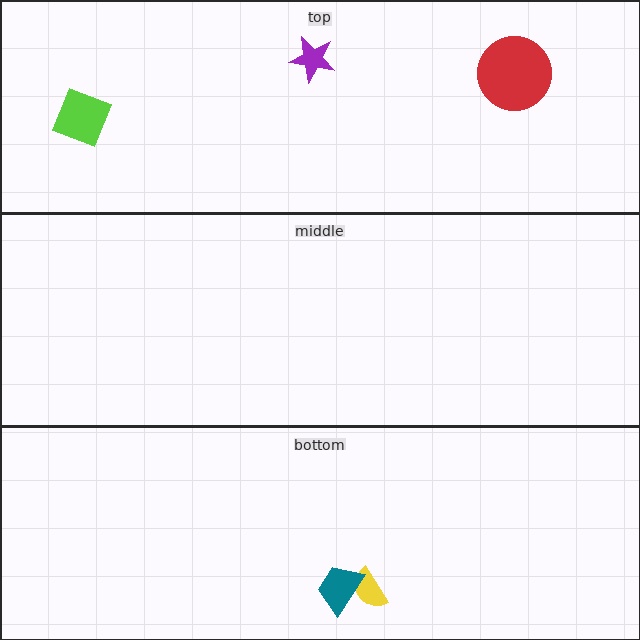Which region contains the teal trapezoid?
The bottom region.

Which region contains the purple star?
The top region.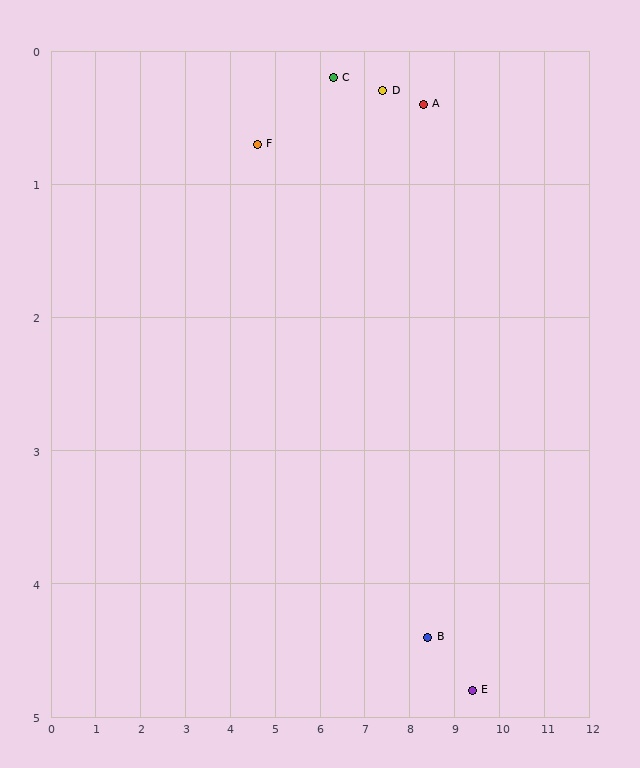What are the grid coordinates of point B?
Point B is at approximately (8.4, 4.4).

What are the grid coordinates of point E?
Point E is at approximately (9.4, 4.8).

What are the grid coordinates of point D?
Point D is at approximately (7.4, 0.3).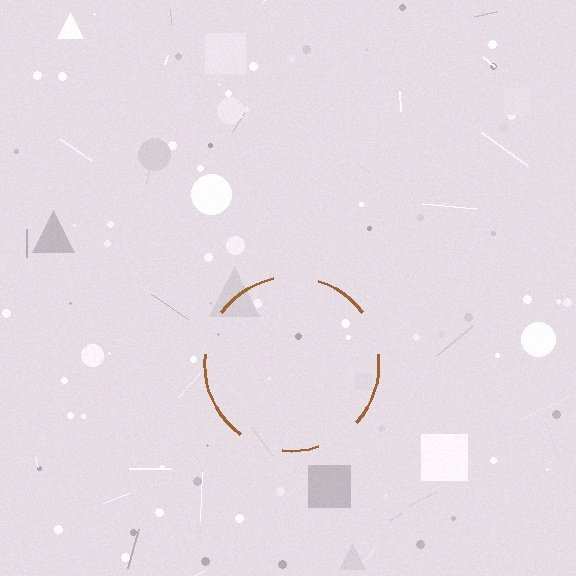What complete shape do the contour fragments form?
The contour fragments form a circle.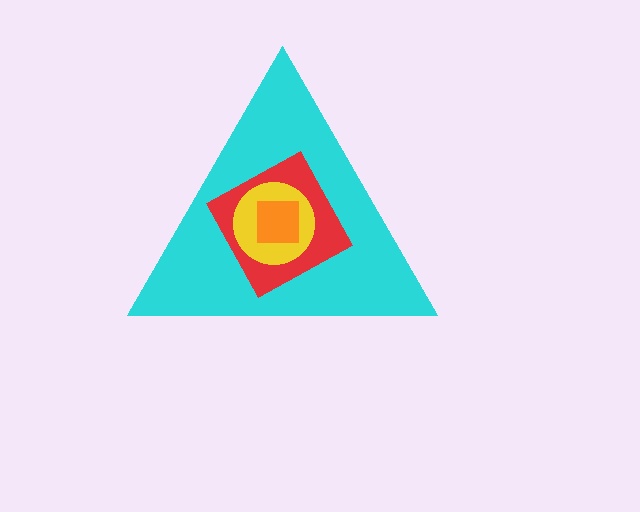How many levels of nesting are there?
4.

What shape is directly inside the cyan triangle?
The red diamond.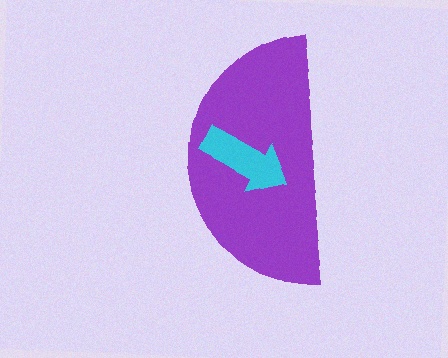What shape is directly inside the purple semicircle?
The cyan arrow.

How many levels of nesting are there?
2.